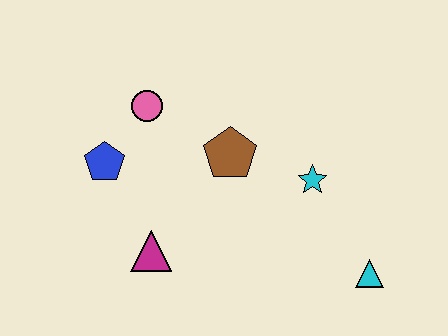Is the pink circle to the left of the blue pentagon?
No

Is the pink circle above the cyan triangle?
Yes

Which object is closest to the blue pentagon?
The pink circle is closest to the blue pentagon.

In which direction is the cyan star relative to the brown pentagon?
The cyan star is to the right of the brown pentagon.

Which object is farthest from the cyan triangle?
The blue pentagon is farthest from the cyan triangle.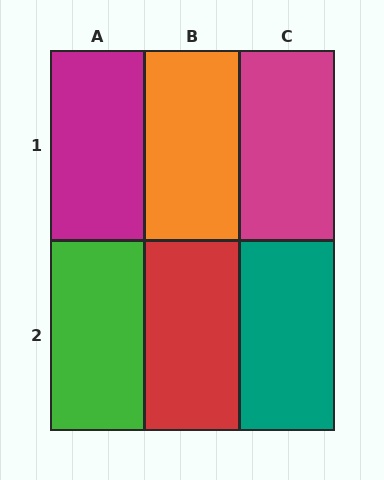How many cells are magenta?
2 cells are magenta.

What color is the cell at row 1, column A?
Magenta.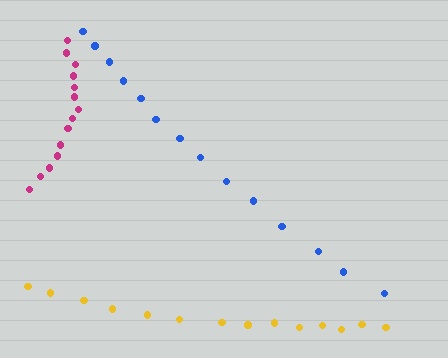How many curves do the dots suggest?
There are 3 distinct paths.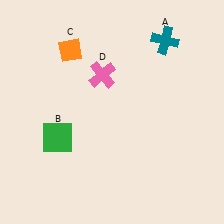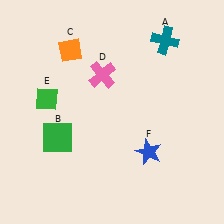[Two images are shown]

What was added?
A green diamond (E), a blue star (F) were added in Image 2.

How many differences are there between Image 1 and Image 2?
There are 2 differences between the two images.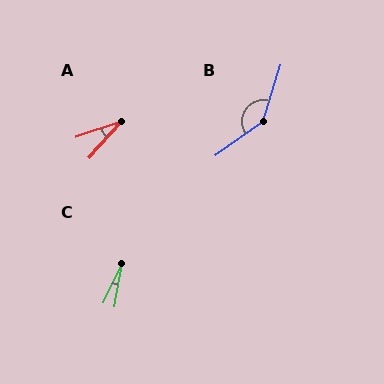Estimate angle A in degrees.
Approximately 29 degrees.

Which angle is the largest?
B, at approximately 142 degrees.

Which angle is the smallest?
C, at approximately 16 degrees.